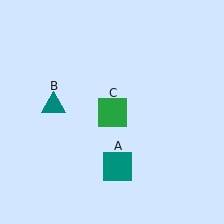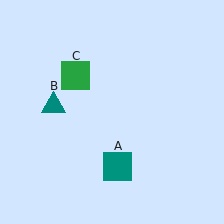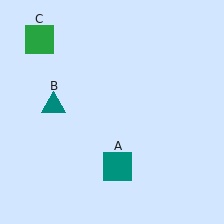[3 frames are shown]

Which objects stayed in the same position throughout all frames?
Teal square (object A) and teal triangle (object B) remained stationary.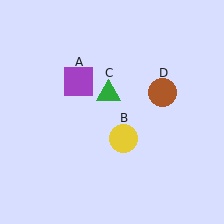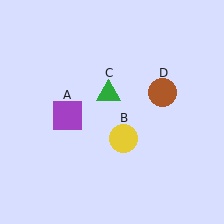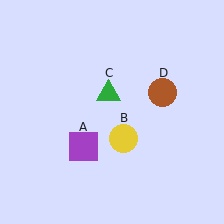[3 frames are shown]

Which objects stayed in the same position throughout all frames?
Yellow circle (object B) and green triangle (object C) and brown circle (object D) remained stationary.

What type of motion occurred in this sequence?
The purple square (object A) rotated counterclockwise around the center of the scene.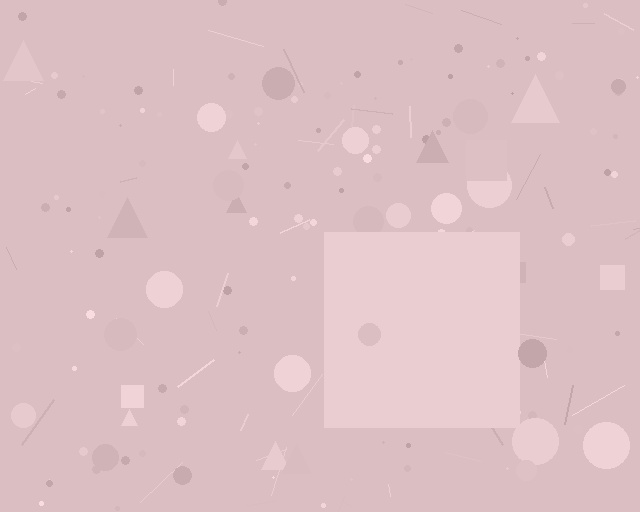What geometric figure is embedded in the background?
A square is embedded in the background.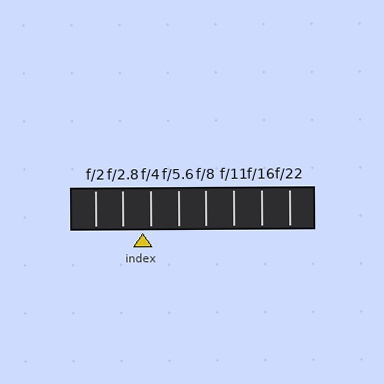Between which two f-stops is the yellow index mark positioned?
The index mark is between f/2.8 and f/4.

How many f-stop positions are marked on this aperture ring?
There are 8 f-stop positions marked.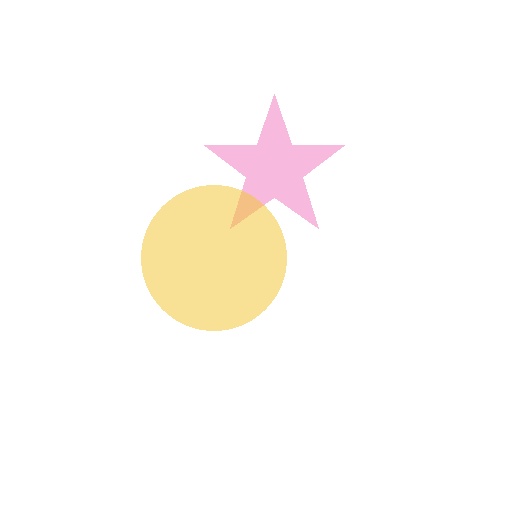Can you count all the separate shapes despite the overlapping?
Yes, there are 2 separate shapes.